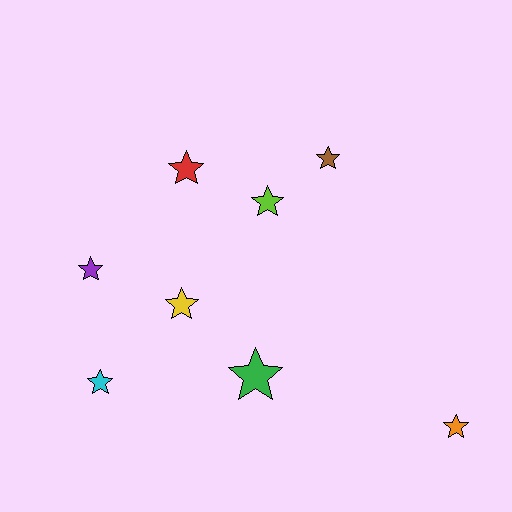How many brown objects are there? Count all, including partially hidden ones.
There is 1 brown object.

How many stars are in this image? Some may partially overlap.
There are 8 stars.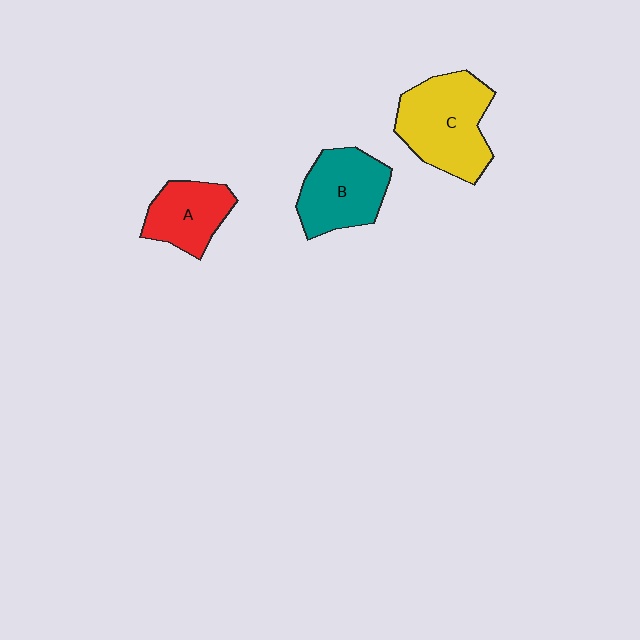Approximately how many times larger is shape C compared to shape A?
Approximately 1.6 times.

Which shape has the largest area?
Shape C (yellow).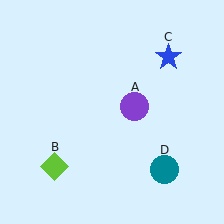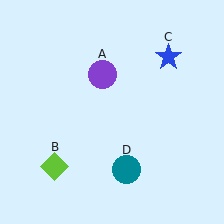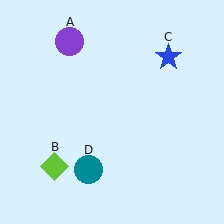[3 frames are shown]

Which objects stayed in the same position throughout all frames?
Lime diamond (object B) and blue star (object C) remained stationary.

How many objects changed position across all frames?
2 objects changed position: purple circle (object A), teal circle (object D).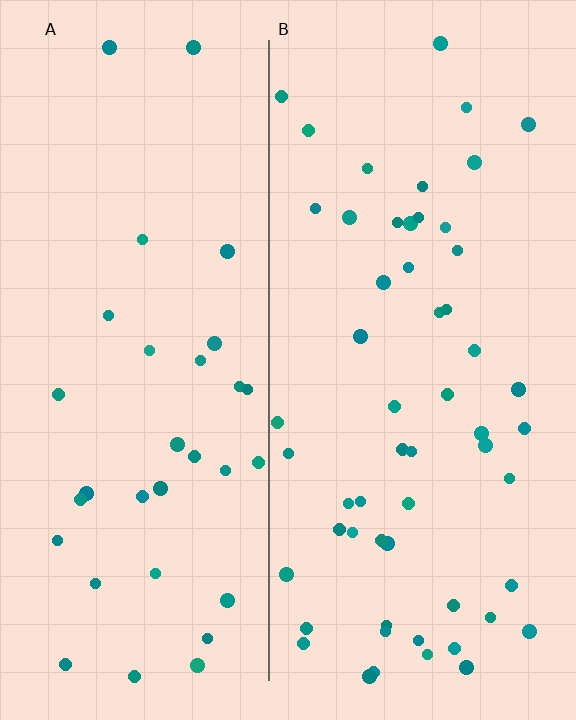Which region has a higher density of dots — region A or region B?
B (the right).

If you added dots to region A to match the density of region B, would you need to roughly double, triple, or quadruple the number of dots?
Approximately double.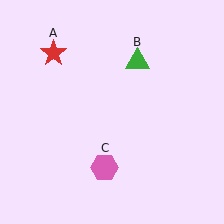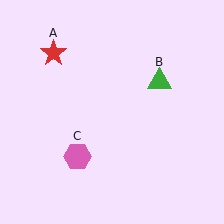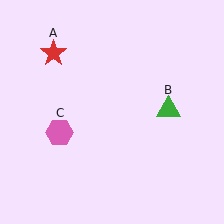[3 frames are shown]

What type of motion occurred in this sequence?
The green triangle (object B), pink hexagon (object C) rotated clockwise around the center of the scene.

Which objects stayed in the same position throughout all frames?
Red star (object A) remained stationary.